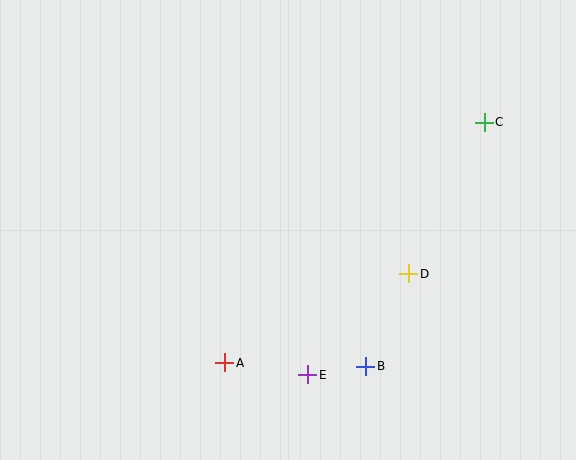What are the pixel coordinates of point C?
Point C is at (484, 122).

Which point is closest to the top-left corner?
Point A is closest to the top-left corner.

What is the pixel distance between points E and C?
The distance between E and C is 308 pixels.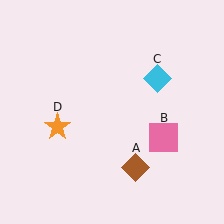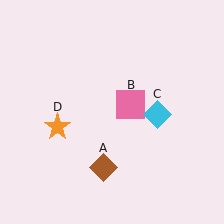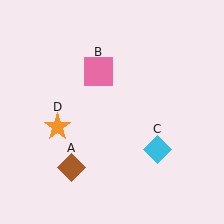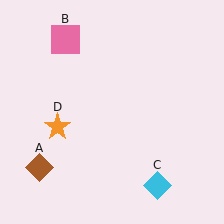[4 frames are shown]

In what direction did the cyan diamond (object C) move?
The cyan diamond (object C) moved down.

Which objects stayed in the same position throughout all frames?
Orange star (object D) remained stationary.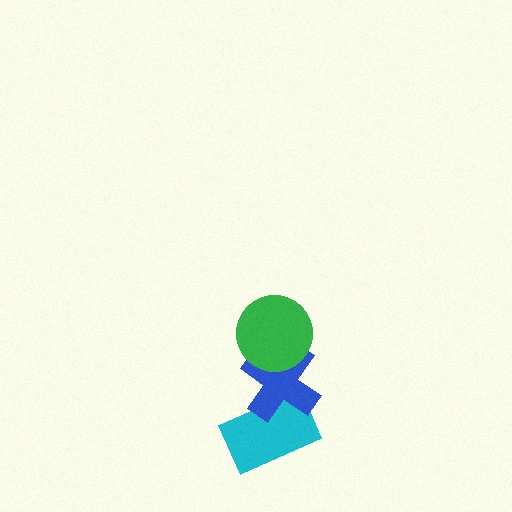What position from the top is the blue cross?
The blue cross is 2nd from the top.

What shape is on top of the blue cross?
The green circle is on top of the blue cross.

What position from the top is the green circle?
The green circle is 1st from the top.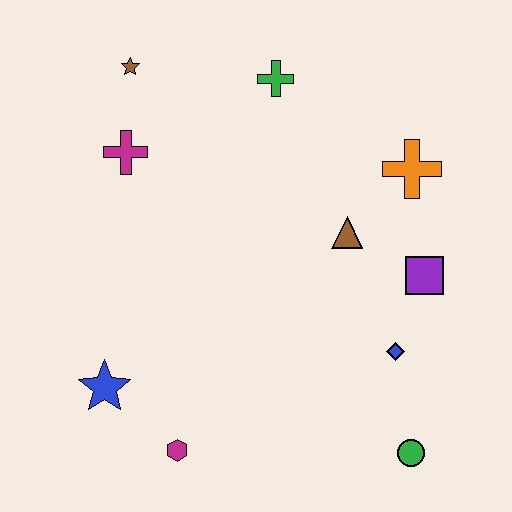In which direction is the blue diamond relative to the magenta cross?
The blue diamond is to the right of the magenta cross.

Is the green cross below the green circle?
No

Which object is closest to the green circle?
The blue diamond is closest to the green circle.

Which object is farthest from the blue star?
The orange cross is farthest from the blue star.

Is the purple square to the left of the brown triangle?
No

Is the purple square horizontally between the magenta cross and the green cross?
No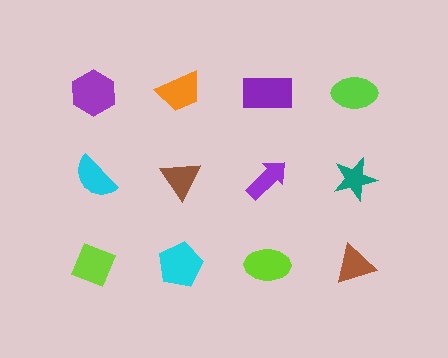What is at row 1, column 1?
A purple hexagon.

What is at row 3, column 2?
A cyan pentagon.